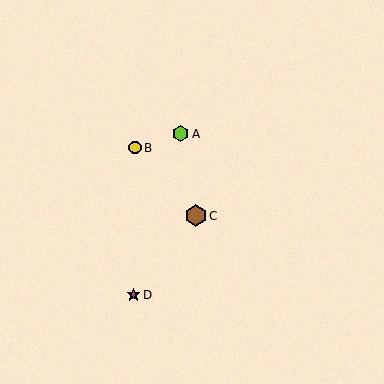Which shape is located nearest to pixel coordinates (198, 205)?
The brown hexagon (labeled C) at (196, 216) is nearest to that location.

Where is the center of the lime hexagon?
The center of the lime hexagon is at (181, 134).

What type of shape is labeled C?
Shape C is a brown hexagon.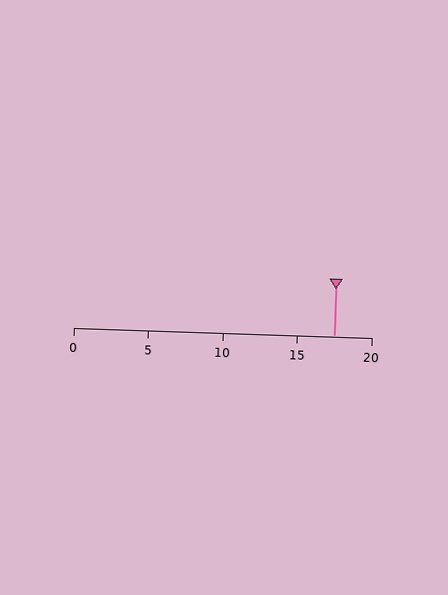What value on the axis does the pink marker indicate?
The marker indicates approximately 17.5.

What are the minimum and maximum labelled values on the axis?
The axis runs from 0 to 20.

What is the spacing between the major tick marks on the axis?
The major ticks are spaced 5 apart.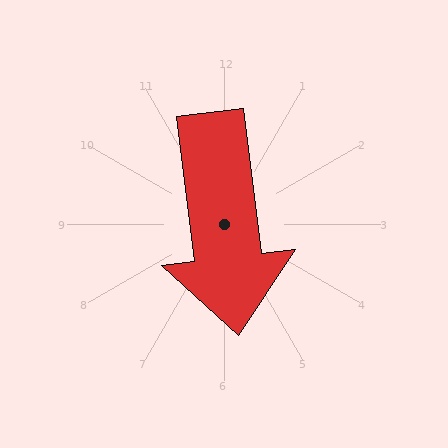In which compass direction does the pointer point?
South.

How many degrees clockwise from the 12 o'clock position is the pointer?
Approximately 173 degrees.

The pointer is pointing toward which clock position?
Roughly 6 o'clock.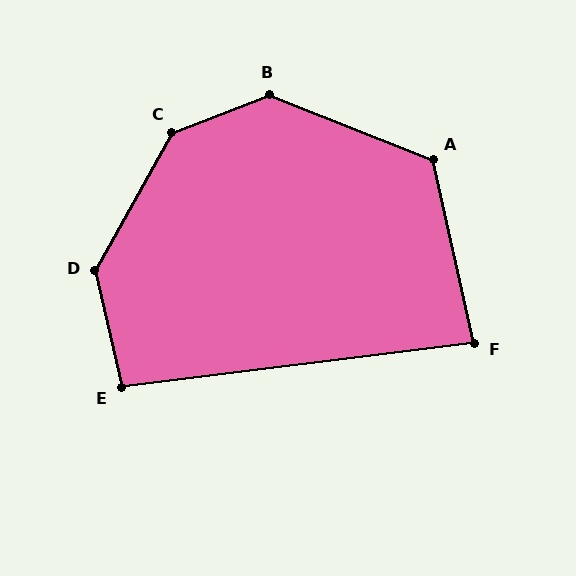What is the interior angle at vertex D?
Approximately 138 degrees (obtuse).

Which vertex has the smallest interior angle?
F, at approximately 85 degrees.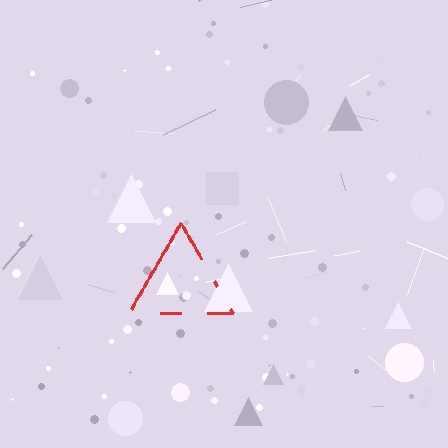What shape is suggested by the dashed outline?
The dashed outline suggests a triangle.